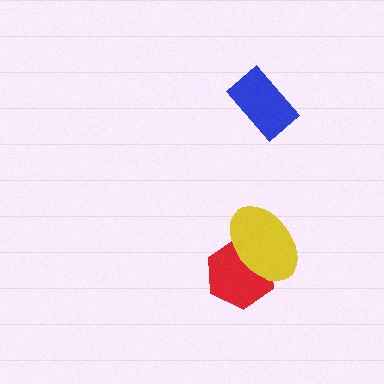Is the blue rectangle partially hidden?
No, no other shape covers it.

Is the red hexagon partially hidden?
Yes, it is partially covered by another shape.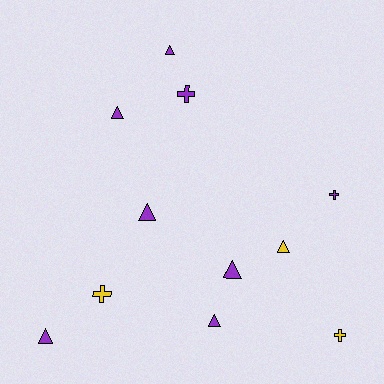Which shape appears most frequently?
Triangle, with 7 objects.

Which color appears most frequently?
Purple, with 8 objects.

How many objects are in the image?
There are 11 objects.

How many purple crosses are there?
There are 2 purple crosses.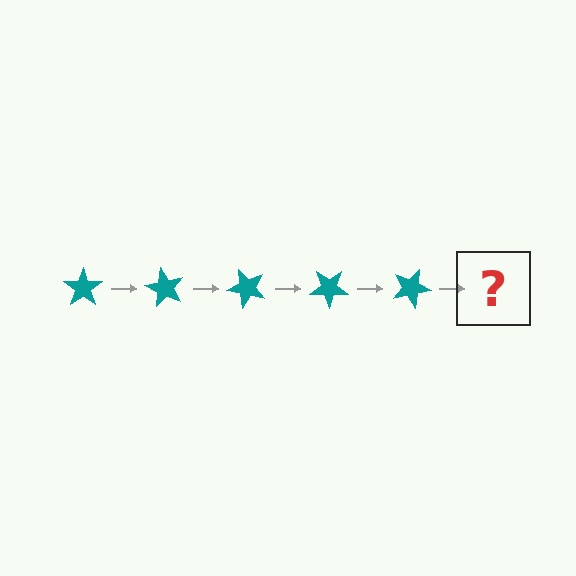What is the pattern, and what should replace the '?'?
The pattern is that the star rotates 60 degrees each step. The '?' should be a teal star rotated 300 degrees.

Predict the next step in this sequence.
The next step is a teal star rotated 300 degrees.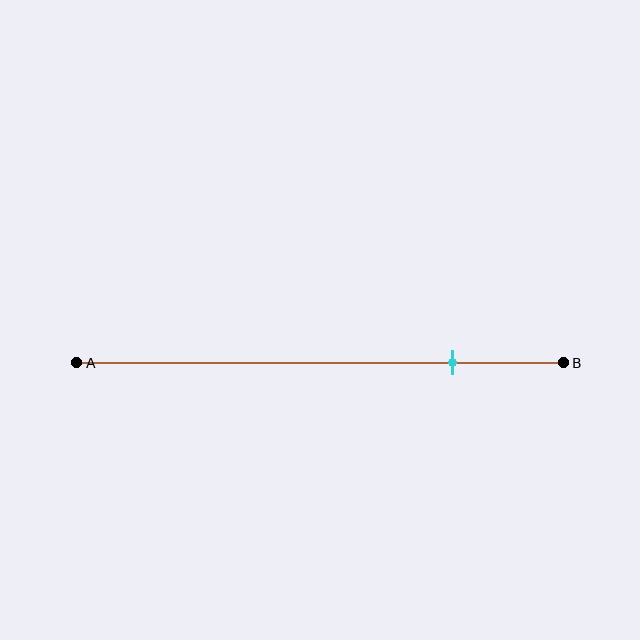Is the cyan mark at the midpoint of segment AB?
No, the mark is at about 75% from A, not at the 50% midpoint.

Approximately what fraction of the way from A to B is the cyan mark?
The cyan mark is approximately 75% of the way from A to B.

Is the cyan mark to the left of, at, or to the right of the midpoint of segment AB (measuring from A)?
The cyan mark is to the right of the midpoint of segment AB.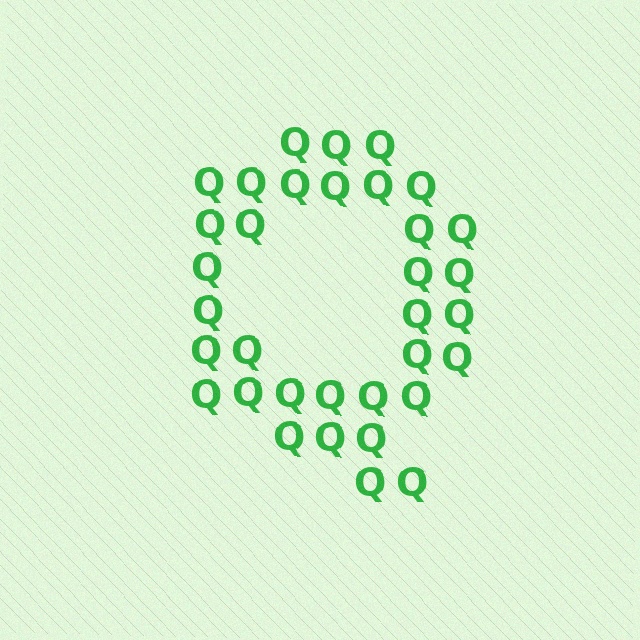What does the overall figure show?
The overall figure shows the letter Q.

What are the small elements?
The small elements are letter Q's.